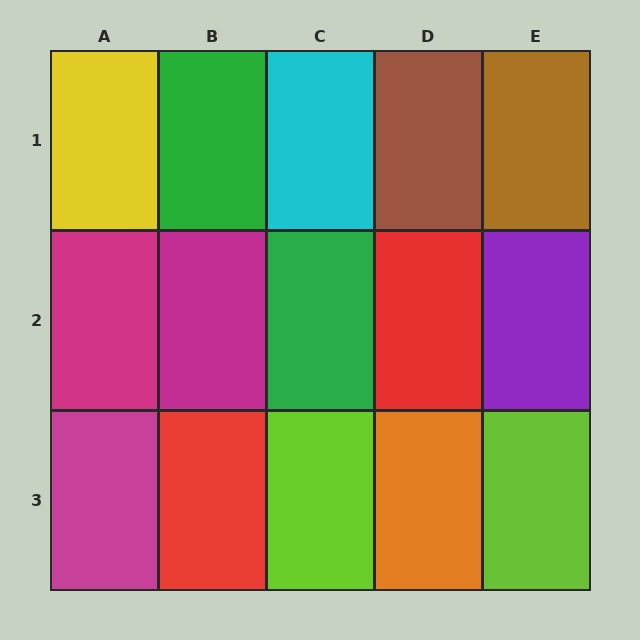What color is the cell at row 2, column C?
Green.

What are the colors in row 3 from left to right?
Magenta, red, lime, orange, lime.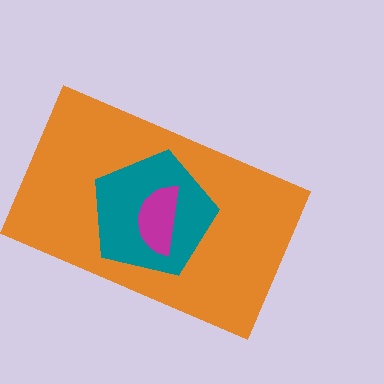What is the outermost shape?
The orange rectangle.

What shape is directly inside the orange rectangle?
The teal pentagon.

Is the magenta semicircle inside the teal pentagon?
Yes.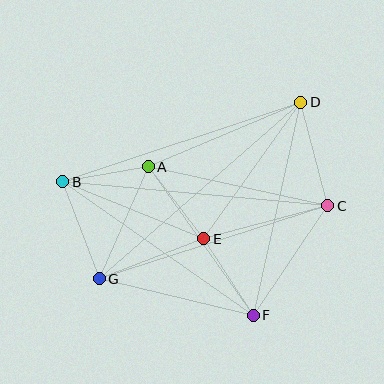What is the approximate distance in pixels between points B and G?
The distance between B and G is approximately 104 pixels.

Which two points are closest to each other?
Points A and B are closest to each other.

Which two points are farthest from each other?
Points D and G are farthest from each other.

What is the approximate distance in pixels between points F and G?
The distance between F and G is approximately 158 pixels.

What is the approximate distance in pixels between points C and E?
The distance between C and E is approximately 128 pixels.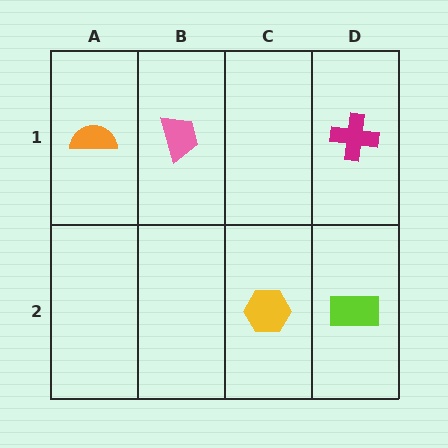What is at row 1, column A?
An orange semicircle.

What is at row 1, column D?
A magenta cross.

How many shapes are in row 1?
3 shapes.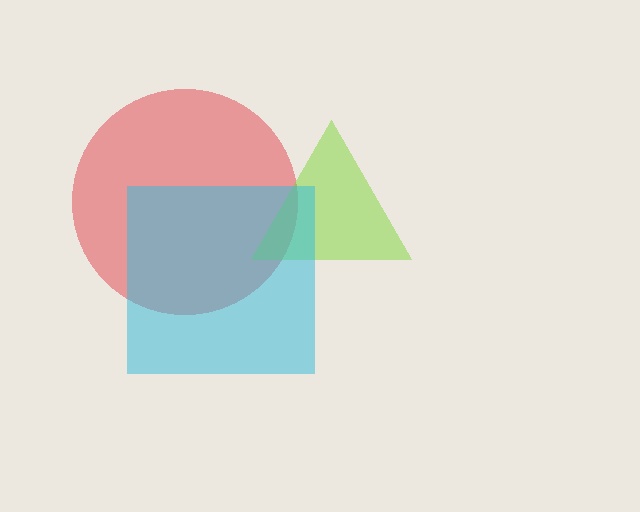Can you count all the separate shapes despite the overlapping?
Yes, there are 3 separate shapes.